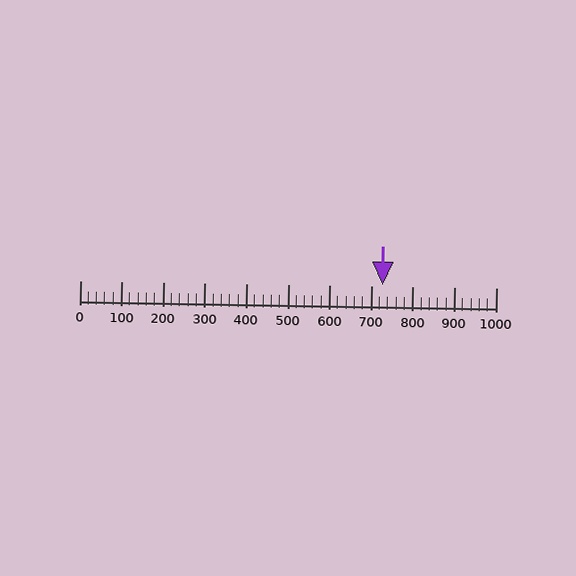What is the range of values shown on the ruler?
The ruler shows values from 0 to 1000.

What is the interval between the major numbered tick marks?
The major tick marks are spaced 100 units apart.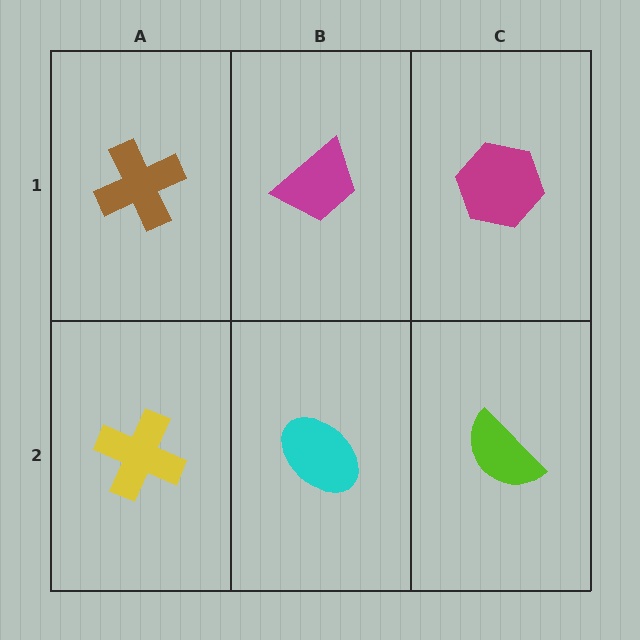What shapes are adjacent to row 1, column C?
A lime semicircle (row 2, column C), a magenta trapezoid (row 1, column B).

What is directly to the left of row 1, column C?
A magenta trapezoid.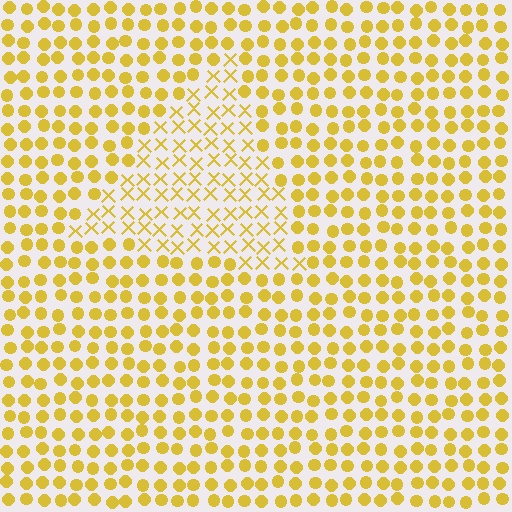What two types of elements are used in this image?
The image uses X marks inside the triangle region and circles outside it.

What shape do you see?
I see a triangle.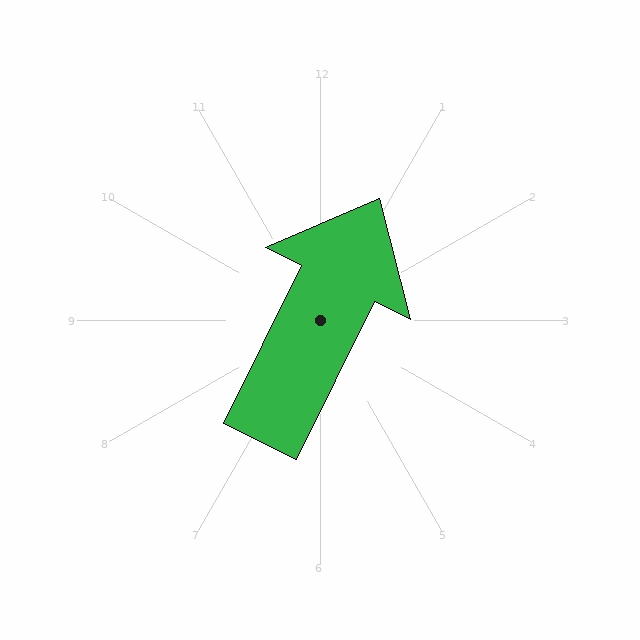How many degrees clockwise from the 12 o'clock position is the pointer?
Approximately 26 degrees.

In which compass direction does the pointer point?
Northeast.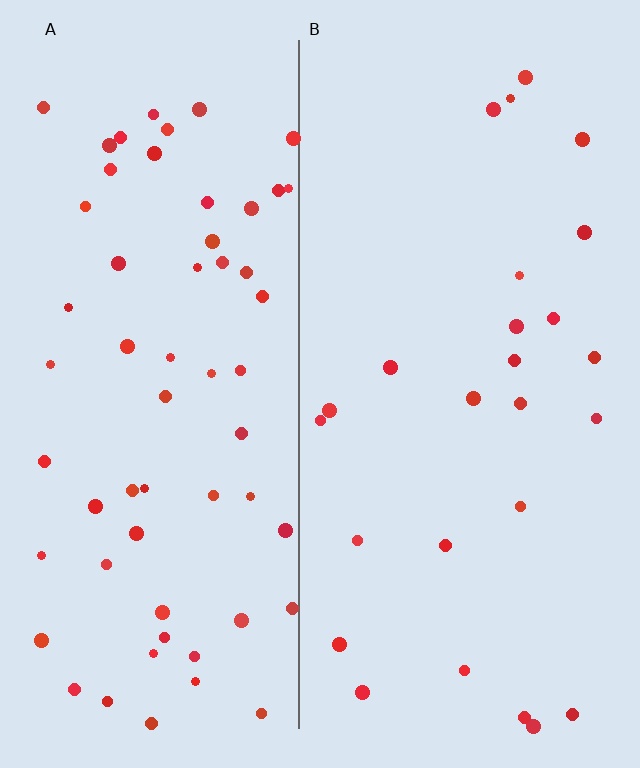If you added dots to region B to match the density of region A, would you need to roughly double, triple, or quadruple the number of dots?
Approximately double.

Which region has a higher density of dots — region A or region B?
A (the left).